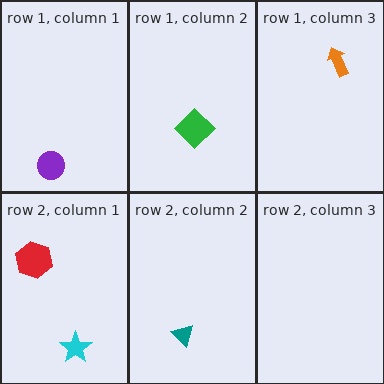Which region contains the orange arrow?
The row 1, column 3 region.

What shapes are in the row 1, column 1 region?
The purple circle.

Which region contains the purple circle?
The row 1, column 1 region.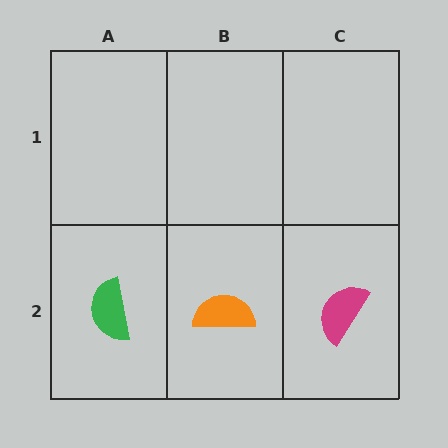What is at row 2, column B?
An orange semicircle.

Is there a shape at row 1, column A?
No, that cell is empty.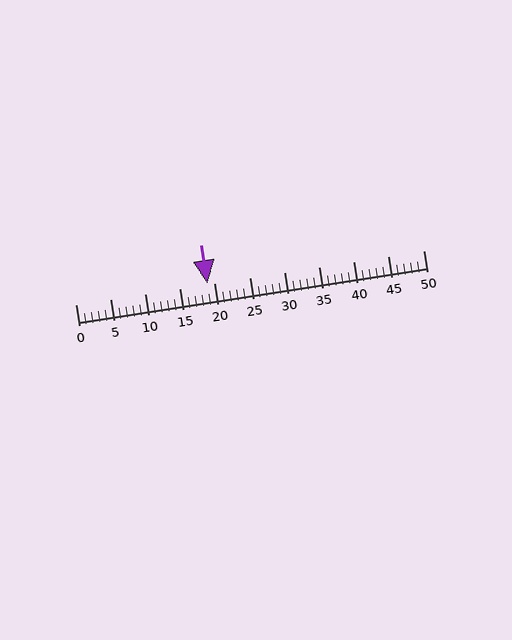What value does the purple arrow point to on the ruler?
The purple arrow points to approximately 19.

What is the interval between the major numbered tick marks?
The major tick marks are spaced 5 units apart.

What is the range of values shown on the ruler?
The ruler shows values from 0 to 50.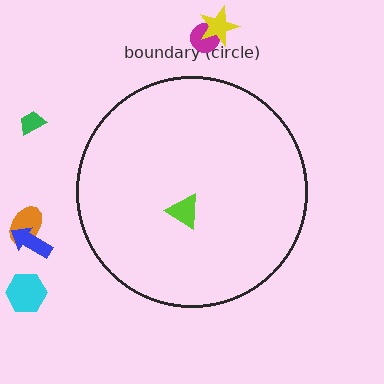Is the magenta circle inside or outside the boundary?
Outside.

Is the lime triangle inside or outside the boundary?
Inside.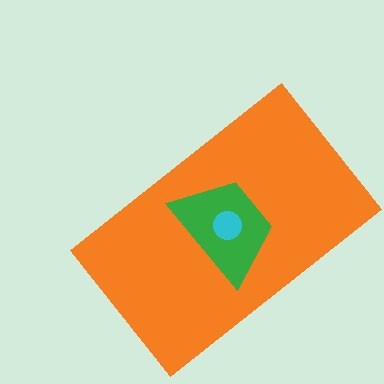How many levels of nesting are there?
3.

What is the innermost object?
The cyan circle.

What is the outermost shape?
The orange rectangle.